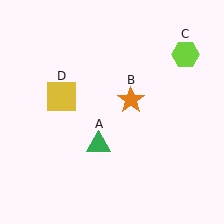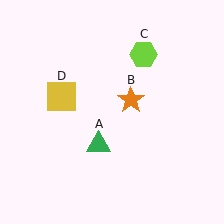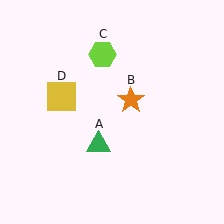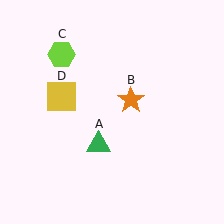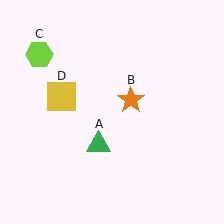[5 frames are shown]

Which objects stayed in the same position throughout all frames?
Green triangle (object A) and orange star (object B) and yellow square (object D) remained stationary.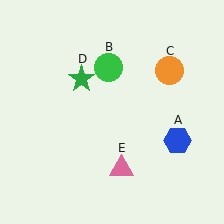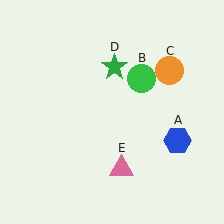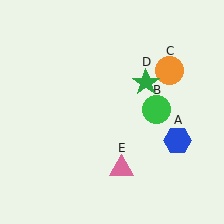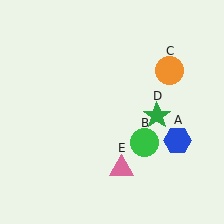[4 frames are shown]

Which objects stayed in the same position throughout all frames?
Blue hexagon (object A) and orange circle (object C) and pink triangle (object E) remained stationary.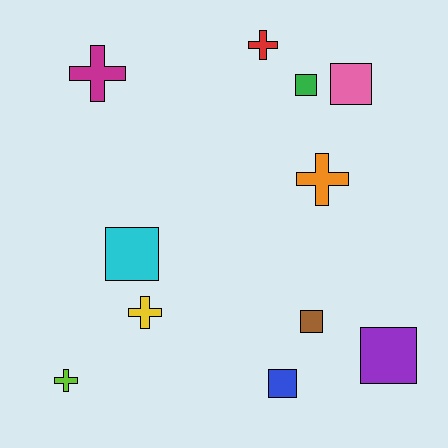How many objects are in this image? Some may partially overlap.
There are 11 objects.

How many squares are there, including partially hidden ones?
There are 6 squares.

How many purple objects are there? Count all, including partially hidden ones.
There is 1 purple object.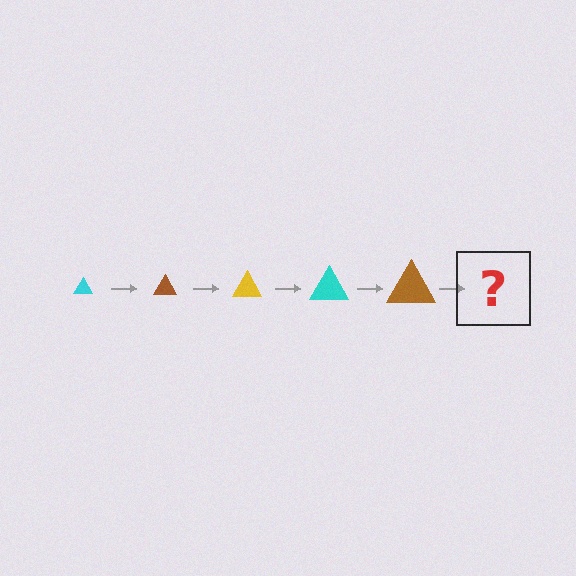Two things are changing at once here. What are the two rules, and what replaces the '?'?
The two rules are that the triangle grows larger each step and the color cycles through cyan, brown, and yellow. The '?' should be a yellow triangle, larger than the previous one.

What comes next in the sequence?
The next element should be a yellow triangle, larger than the previous one.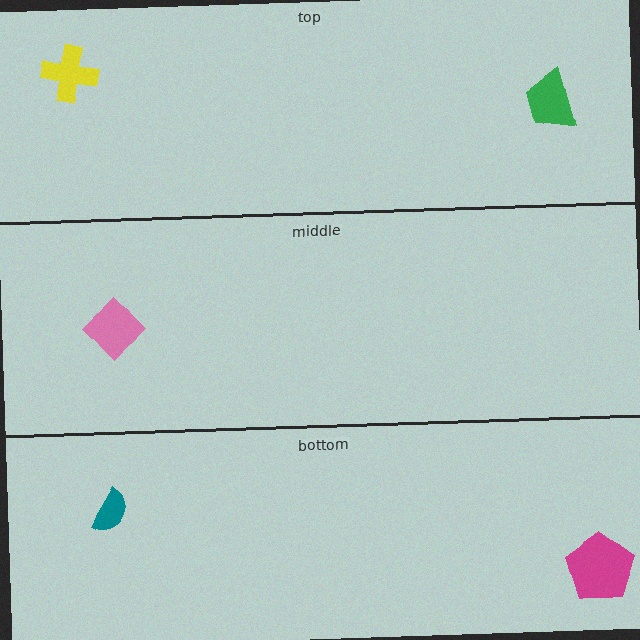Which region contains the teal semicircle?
The bottom region.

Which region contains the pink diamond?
The middle region.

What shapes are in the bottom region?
The teal semicircle, the magenta pentagon.